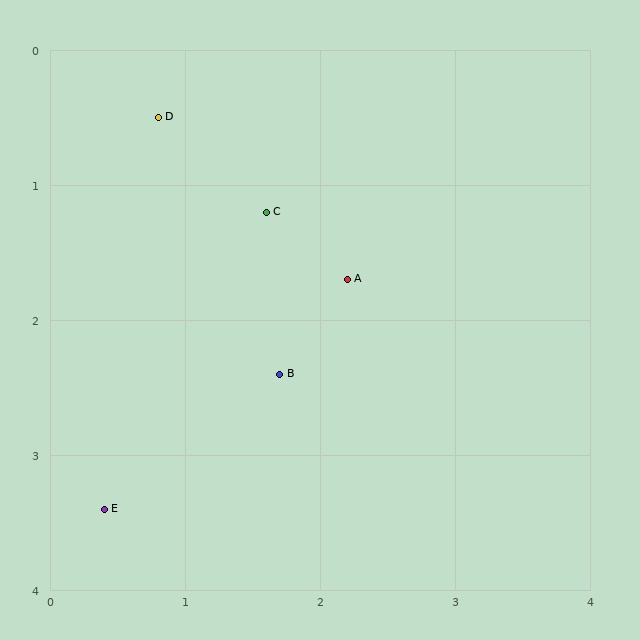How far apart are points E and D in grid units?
Points E and D are about 2.9 grid units apart.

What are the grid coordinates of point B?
Point B is at approximately (1.7, 2.4).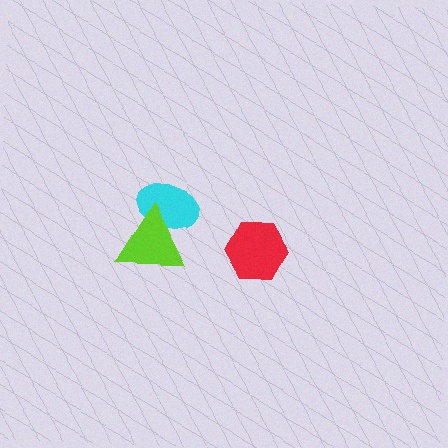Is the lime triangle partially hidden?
No, no other shape covers it.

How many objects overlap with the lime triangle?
1 object overlaps with the lime triangle.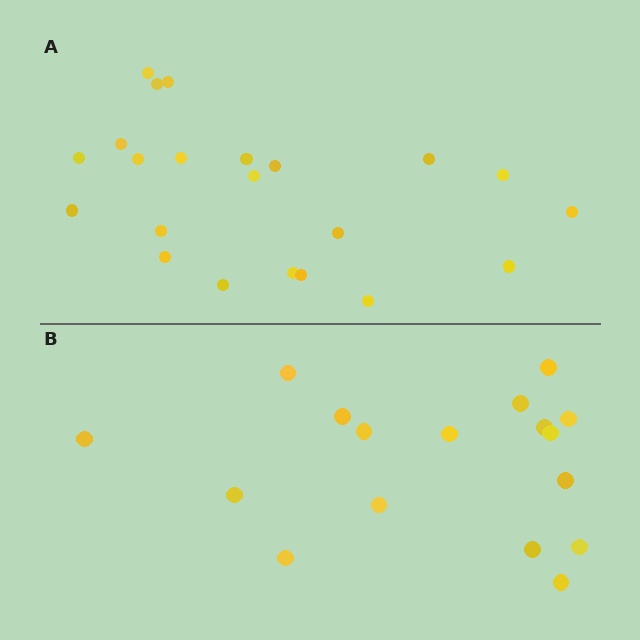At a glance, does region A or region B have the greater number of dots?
Region A (the top region) has more dots.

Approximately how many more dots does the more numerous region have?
Region A has about 5 more dots than region B.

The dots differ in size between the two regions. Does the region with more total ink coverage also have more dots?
No. Region B has more total ink coverage because its dots are larger, but region A actually contains more individual dots. Total area can be misleading — the number of items is what matters here.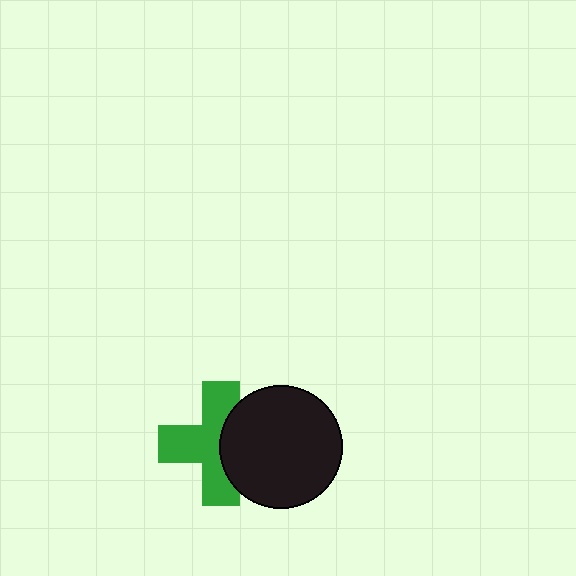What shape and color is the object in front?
The object in front is a black circle.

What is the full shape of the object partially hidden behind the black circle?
The partially hidden object is a green cross.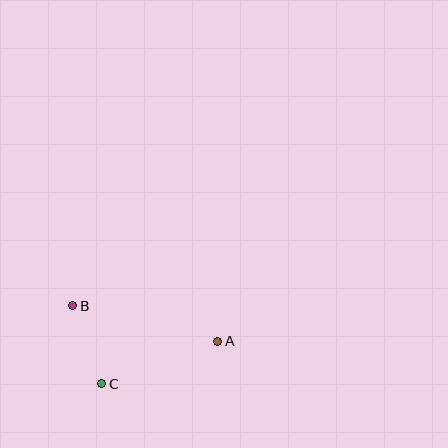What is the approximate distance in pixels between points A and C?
The distance between A and C is approximately 124 pixels.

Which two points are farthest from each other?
Points A and B are farthest from each other.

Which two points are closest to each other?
Points B and C are closest to each other.